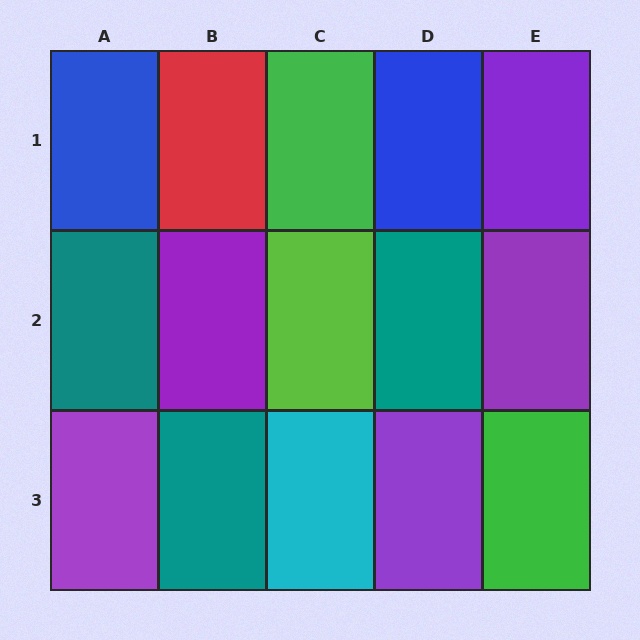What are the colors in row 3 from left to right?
Purple, teal, cyan, purple, green.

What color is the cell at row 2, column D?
Teal.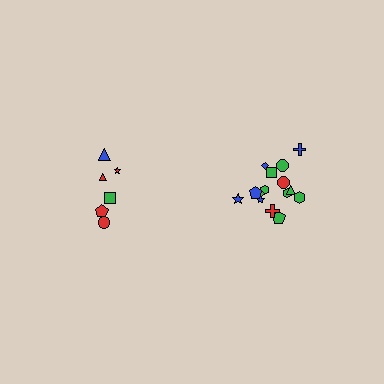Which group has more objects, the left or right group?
The right group.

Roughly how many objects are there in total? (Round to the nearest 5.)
Roughly 20 objects in total.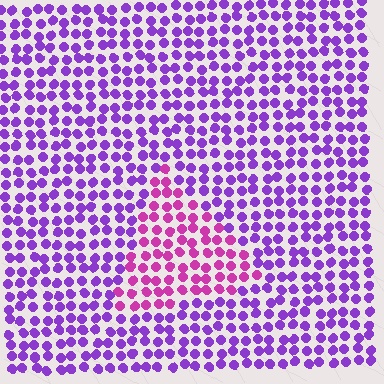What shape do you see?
I see a triangle.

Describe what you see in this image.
The image is filled with small purple elements in a uniform arrangement. A triangle-shaped region is visible where the elements are tinted to a slightly different hue, forming a subtle color boundary.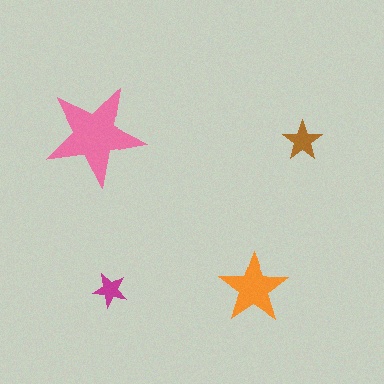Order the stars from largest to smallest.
the pink one, the orange one, the brown one, the magenta one.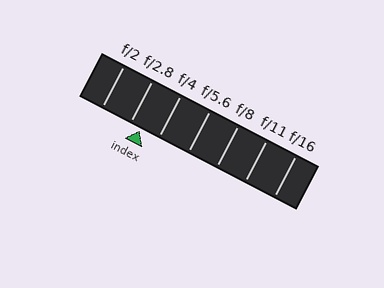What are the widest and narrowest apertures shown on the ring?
The widest aperture shown is f/2 and the narrowest is f/16.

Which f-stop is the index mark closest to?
The index mark is closest to f/2.8.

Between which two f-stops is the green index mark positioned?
The index mark is between f/2.8 and f/4.